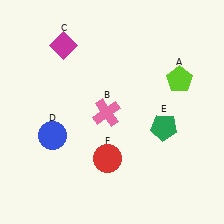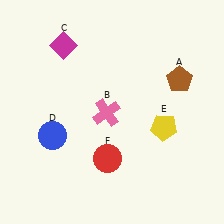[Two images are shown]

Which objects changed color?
A changed from lime to brown. E changed from green to yellow.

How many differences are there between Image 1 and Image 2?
There are 2 differences between the two images.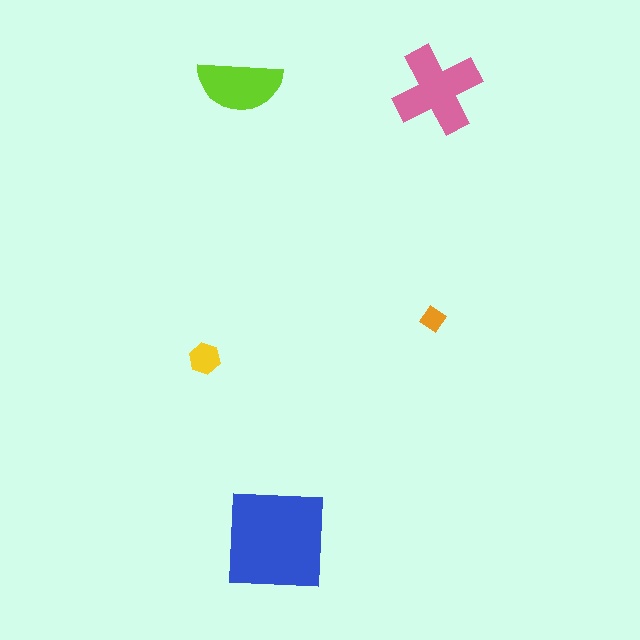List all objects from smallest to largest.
The orange diamond, the yellow hexagon, the lime semicircle, the pink cross, the blue square.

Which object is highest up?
The lime semicircle is topmost.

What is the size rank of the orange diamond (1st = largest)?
5th.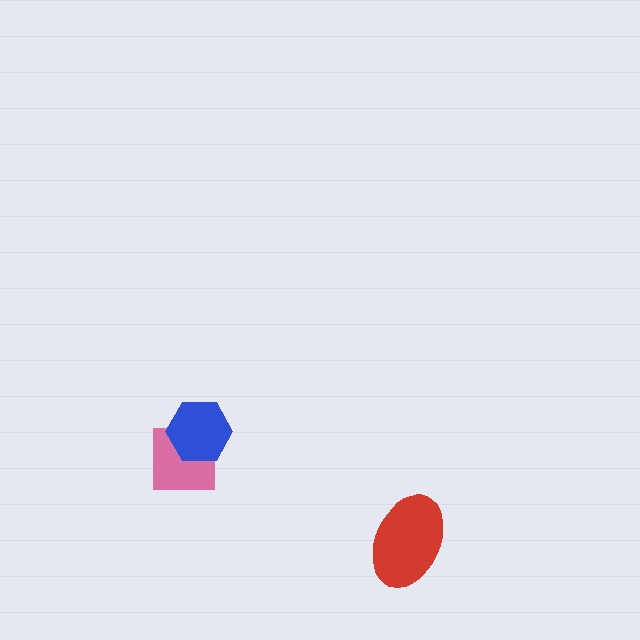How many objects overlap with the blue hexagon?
1 object overlaps with the blue hexagon.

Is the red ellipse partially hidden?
No, no other shape covers it.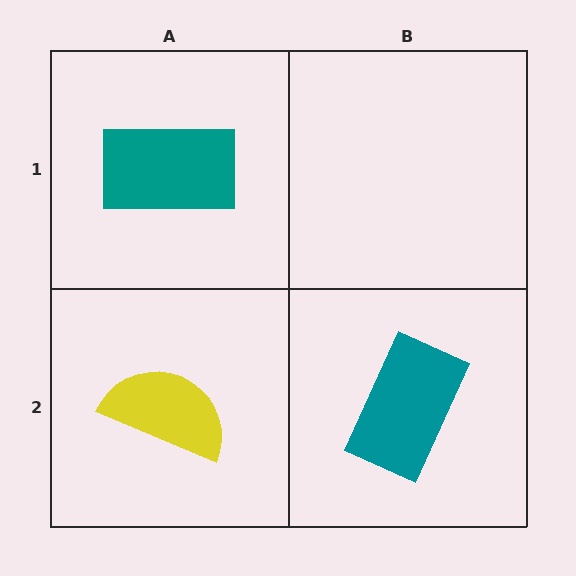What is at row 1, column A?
A teal rectangle.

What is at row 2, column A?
A yellow semicircle.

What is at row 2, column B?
A teal rectangle.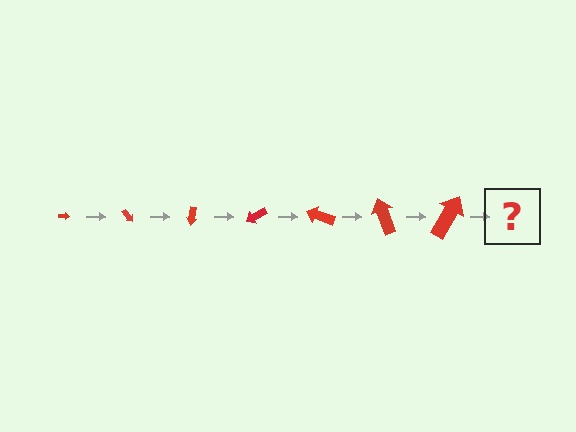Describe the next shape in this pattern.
It should be an arrow, larger than the previous one and rotated 350 degrees from the start.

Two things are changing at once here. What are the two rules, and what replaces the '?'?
The two rules are that the arrow grows larger each step and it rotates 50 degrees each step. The '?' should be an arrow, larger than the previous one and rotated 350 degrees from the start.